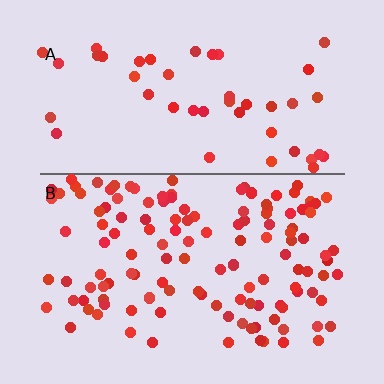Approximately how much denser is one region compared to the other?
Approximately 2.8× — region B over region A.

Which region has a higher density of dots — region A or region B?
B (the bottom).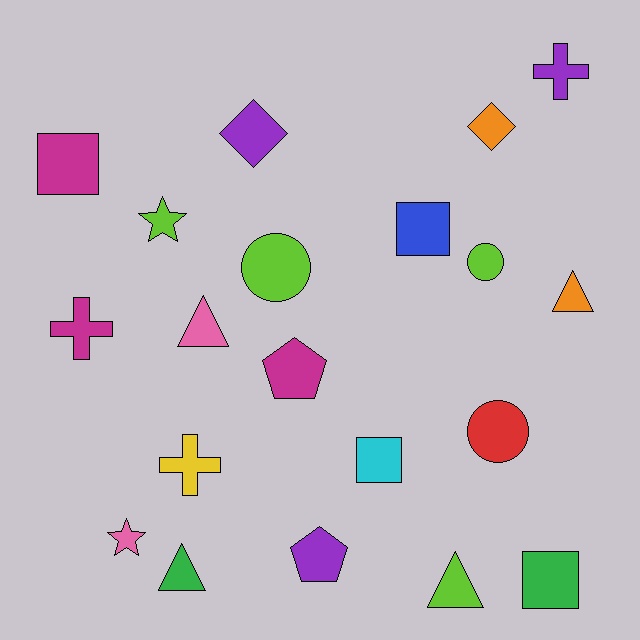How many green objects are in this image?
There are 2 green objects.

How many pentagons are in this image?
There are 2 pentagons.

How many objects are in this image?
There are 20 objects.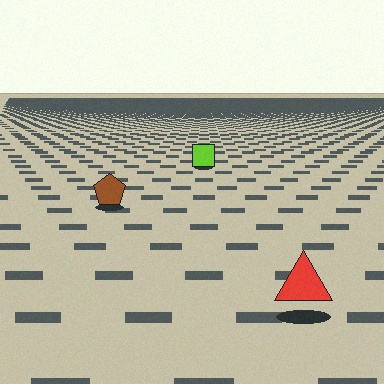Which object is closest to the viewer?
The red triangle is closest. The texture marks near it are larger and more spread out.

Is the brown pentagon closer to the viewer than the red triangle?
No. The red triangle is closer — you can tell from the texture gradient: the ground texture is coarser near it.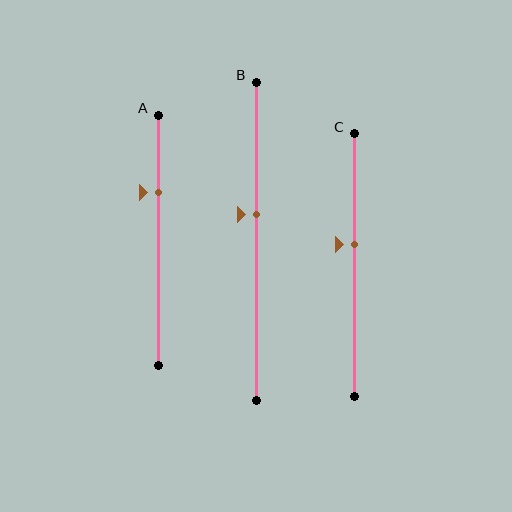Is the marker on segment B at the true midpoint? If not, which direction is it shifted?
No, the marker on segment B is shifted upward by about 8% of the segment length.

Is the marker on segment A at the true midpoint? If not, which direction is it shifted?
No, the marker on segment A is shifted upward by about 19% of the segment length.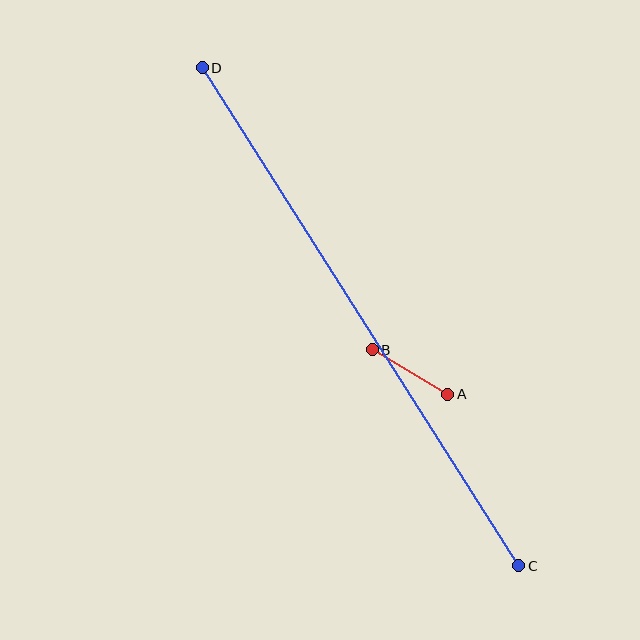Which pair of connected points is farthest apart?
Points C and D are farthest apart.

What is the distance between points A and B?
The distance is approximately 88 pixels.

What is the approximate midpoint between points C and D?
The midpoint is at approximately (361, 317) pixels.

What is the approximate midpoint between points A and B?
The midpoint is at approximately (410, 372) pixels.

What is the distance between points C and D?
The distance is approximately 590 pixels.